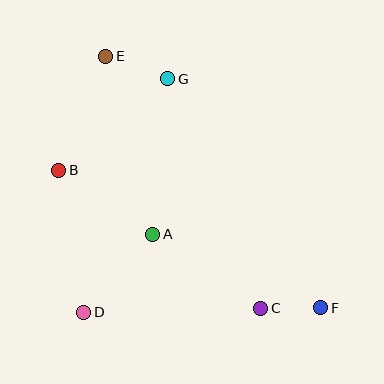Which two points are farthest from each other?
Points E and F are farthest from each other.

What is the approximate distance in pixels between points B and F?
The distance between B and F is approximately 296 pixels.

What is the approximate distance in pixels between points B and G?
The distance between B and G is approximately 143 pixels.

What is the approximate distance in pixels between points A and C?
The distance between A and C is approximately 131 pixels.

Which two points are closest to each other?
Points C and F are closest to each other.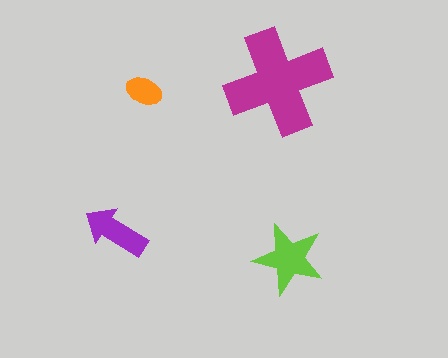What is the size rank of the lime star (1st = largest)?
2nd.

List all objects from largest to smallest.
The magenta cross, the lime star, the purple arrow, the orange ellipse.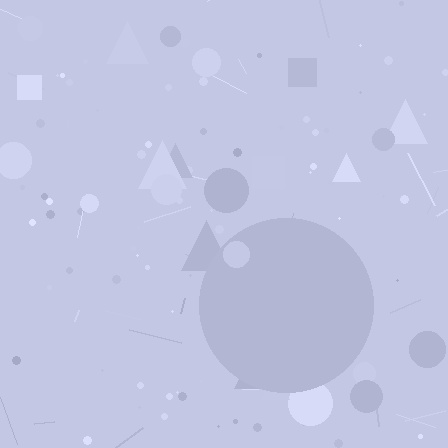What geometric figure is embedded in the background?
A circle is embedded in the background.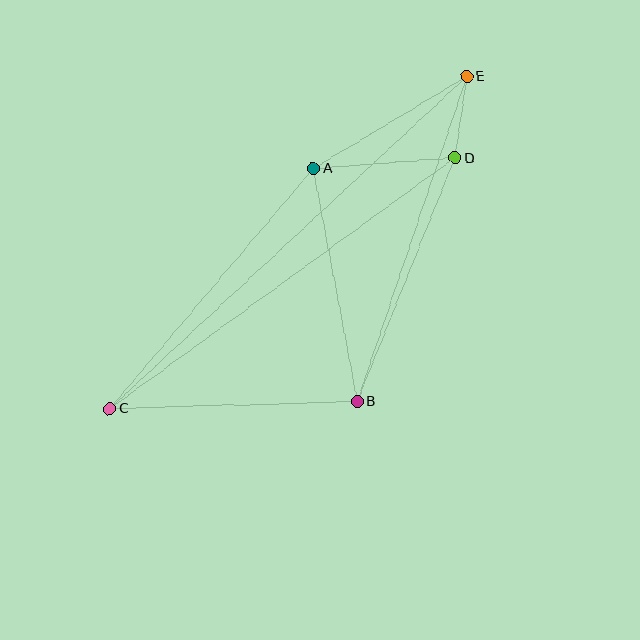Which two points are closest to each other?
Points D and E are closest to each other.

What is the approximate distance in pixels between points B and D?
The distance between B and D is approximately 263 pixels.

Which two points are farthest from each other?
Points C and E are farthest from each other.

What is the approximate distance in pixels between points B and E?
The distance between B and E is approximately 343 pixels.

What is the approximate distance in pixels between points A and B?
The distance between A and B is approximately 237 pixels.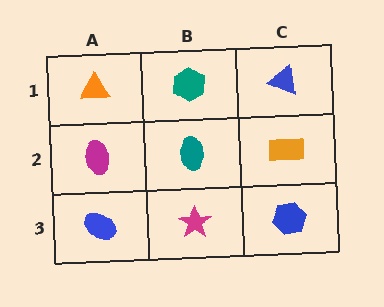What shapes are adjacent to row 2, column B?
A teal hexagon (row 1, column B), a magenta star (row 3, column B), a magenta ellipse (row 2, column A), an orange rectangle (row 2, column C).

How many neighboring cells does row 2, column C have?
3.